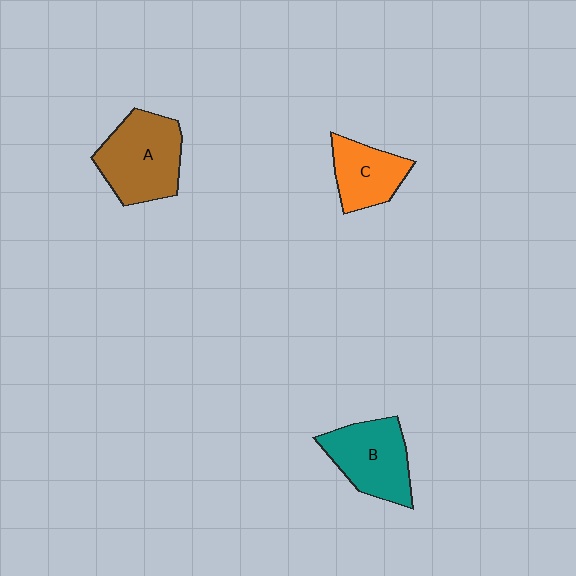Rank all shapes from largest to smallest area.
From largest to smallest: A (brown), B (teal), C (orange).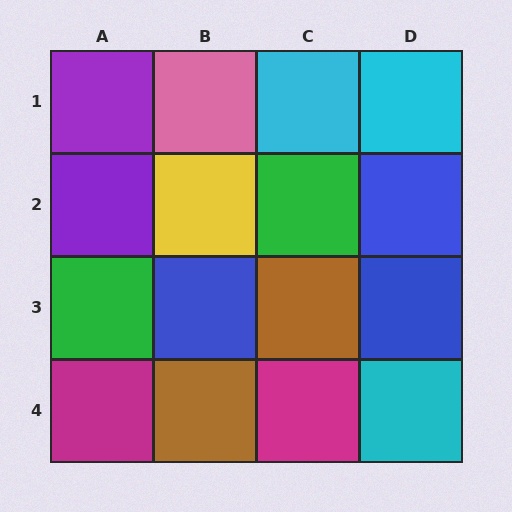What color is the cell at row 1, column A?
Purple.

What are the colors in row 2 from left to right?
Purple, yellow, green, blue.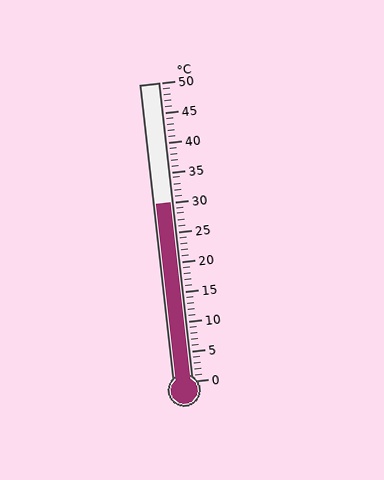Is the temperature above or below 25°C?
The temperature is above 25°C.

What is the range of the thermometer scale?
The thermometer scale ranges from 0°C to 50°C.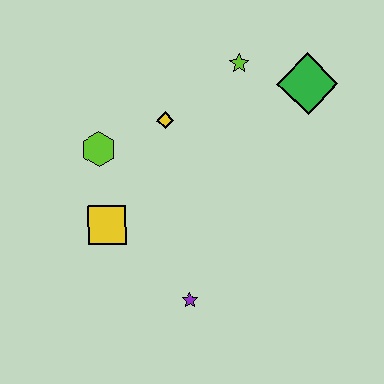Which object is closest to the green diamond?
The lime star is closest to the green diamond.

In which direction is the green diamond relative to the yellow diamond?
The green diamond is to the right of the yellow diamond.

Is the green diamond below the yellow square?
No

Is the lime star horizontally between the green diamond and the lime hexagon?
Yes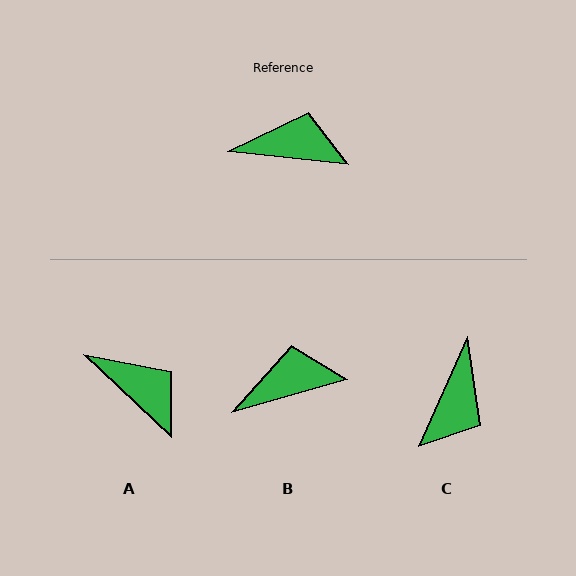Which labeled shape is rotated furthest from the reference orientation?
C, about 108 degrees away.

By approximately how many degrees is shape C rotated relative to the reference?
Approximately 108 degrees clockwise.